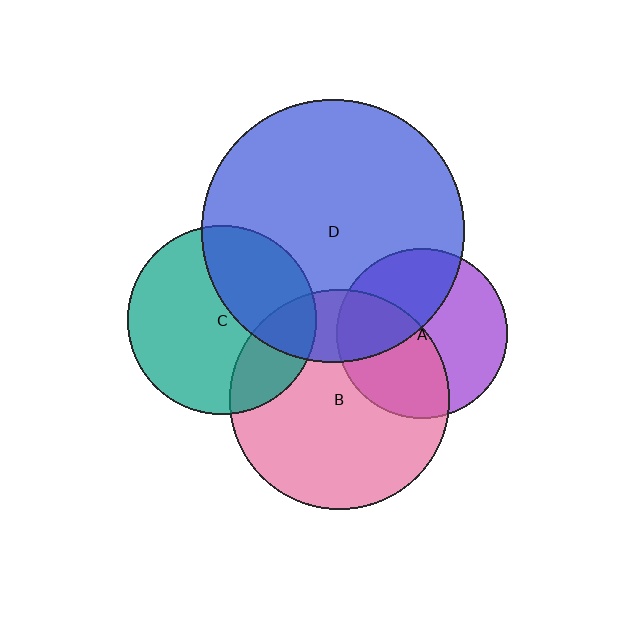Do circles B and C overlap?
Yes.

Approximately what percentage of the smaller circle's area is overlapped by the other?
Approximately 25%.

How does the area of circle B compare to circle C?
Approximately 1.3 times.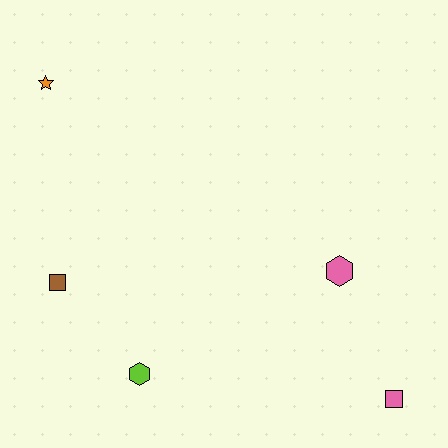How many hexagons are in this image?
There are 2 hexagons.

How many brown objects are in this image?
There is 1 brown object.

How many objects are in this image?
There are 5 objects.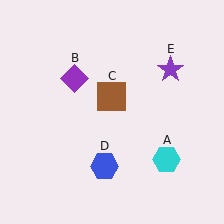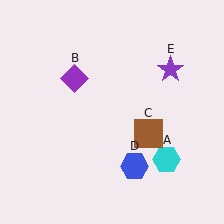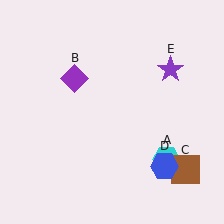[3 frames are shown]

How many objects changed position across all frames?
2 objects changed position: brown square (object C), blue hexagon (object D).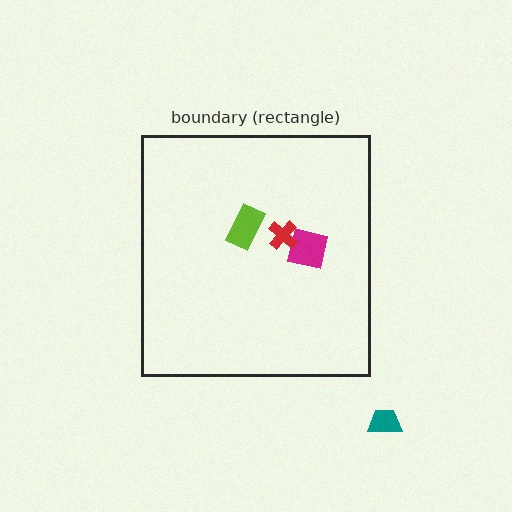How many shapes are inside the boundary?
3 inside, 1 outside.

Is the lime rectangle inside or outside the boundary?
Inside.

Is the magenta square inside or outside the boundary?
Inside.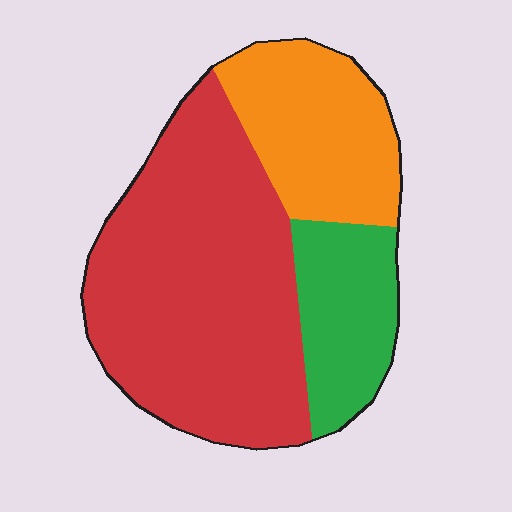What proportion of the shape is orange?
Orange takes up about one quarter (1/4) of the shape.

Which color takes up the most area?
Red, at roughly 55%.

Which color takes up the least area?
Green, at roughly 20%.